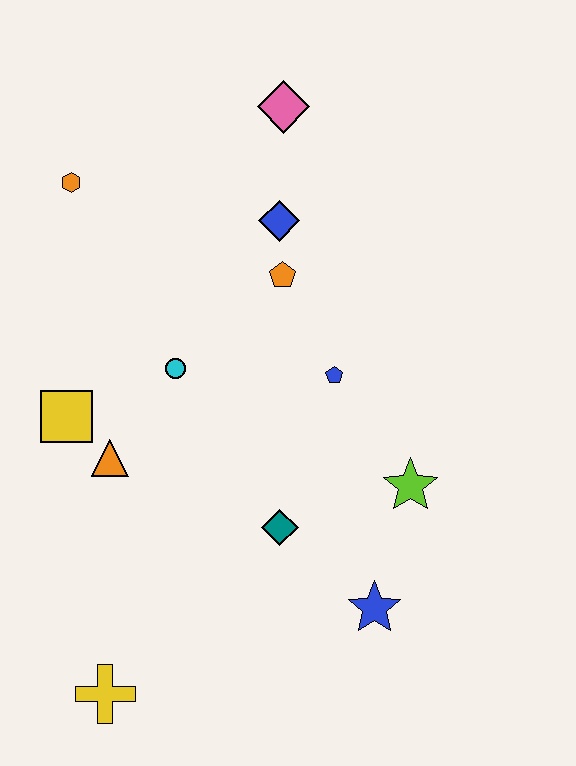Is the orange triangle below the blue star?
No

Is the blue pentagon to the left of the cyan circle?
No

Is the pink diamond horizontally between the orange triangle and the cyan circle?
No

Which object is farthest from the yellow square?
The pink diamond is farthest from the yellow square.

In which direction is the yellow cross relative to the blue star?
The yellow cross is to the left of the blue star.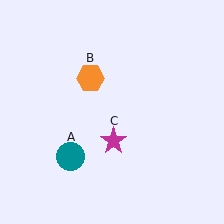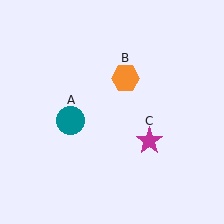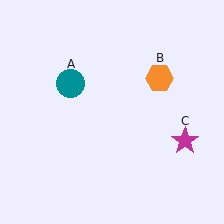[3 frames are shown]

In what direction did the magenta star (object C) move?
The magenta star (object C) moved right.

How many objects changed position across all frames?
3 objects changed position: teal circle (object A), orange hexagon (object B), magenta star (object C).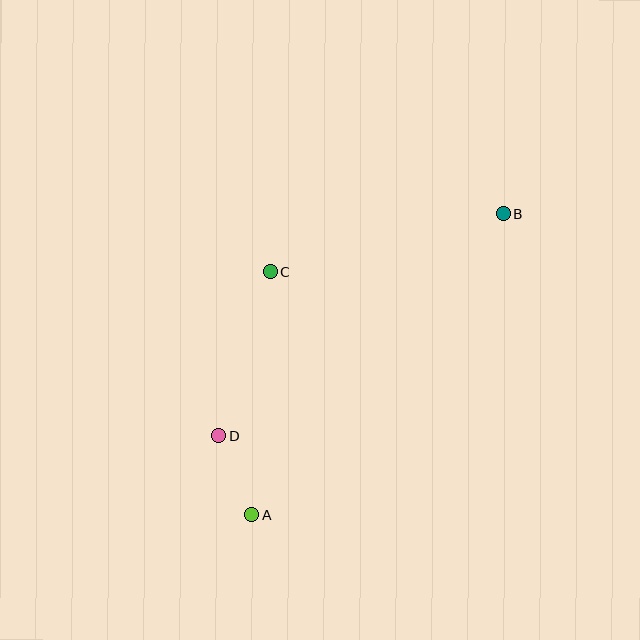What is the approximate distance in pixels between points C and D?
The distance between C and D is approximately 171 pixels.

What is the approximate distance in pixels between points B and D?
The distance between B and D is approximately 361 pixels.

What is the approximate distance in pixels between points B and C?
The distance between B and C is approximately 240 pixels.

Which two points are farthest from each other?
Points A and B are farthest from each other.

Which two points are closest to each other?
Points A and D are closest to each other.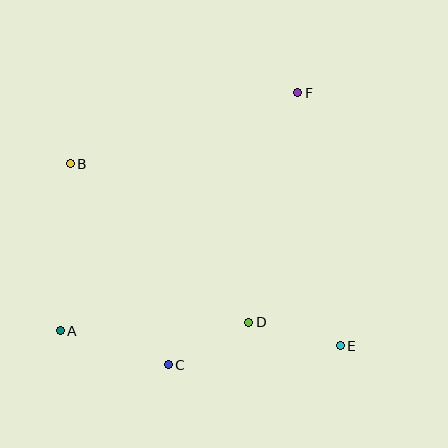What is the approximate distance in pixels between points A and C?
The distance between A and C is approximately 113 pixels.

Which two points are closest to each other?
Points C and D are closest to each other.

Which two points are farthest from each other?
Points A and F are farthest from each other.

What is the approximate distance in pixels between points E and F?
The distance between E and F is approximately 257 pixels.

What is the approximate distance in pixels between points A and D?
The distance between A and D is approximately 189 pixels.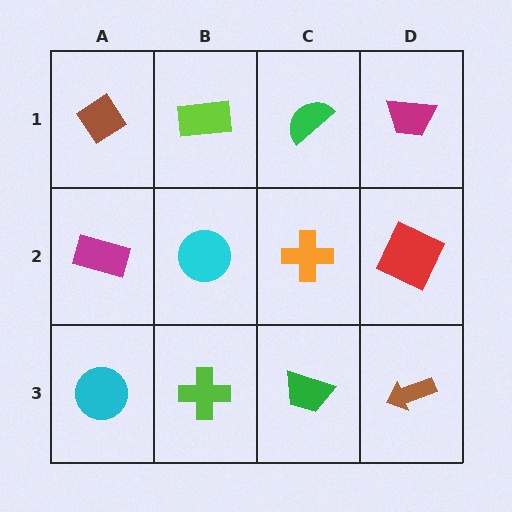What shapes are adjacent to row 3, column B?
A cyan circle (row 2, column B), a cyan circle (row 3, column A), a green trapezoid (row 3, column C).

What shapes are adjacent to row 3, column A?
A magenta rectangle (row 2, column A), a lime cross (row 3, column B).